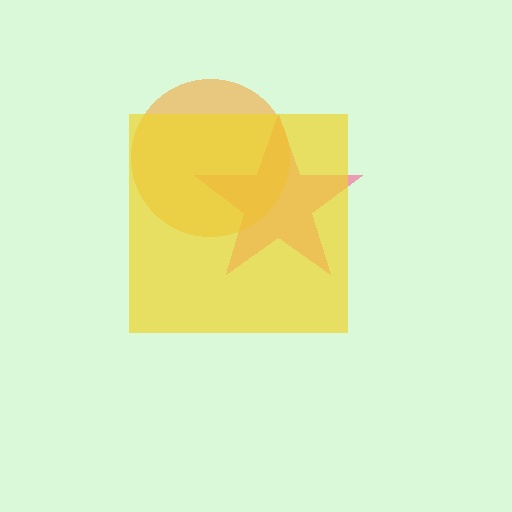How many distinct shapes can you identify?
There are 3 distinct shapes: a pink star, an orange circle, a yellow square.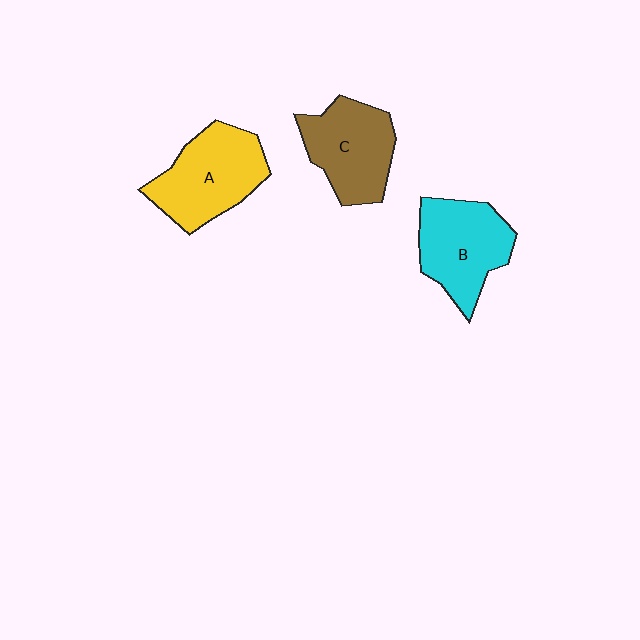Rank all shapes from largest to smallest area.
From largest to smallest: A (yellow), B (cyan), C (brown).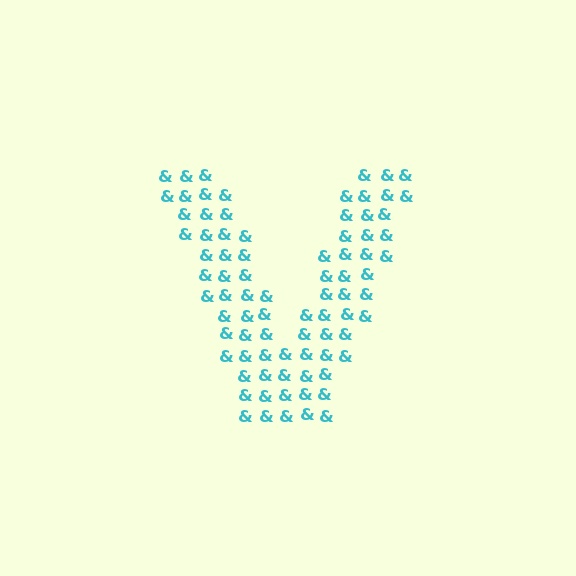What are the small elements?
The small elements are ampersands.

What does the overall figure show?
The overall figure shows the letter V.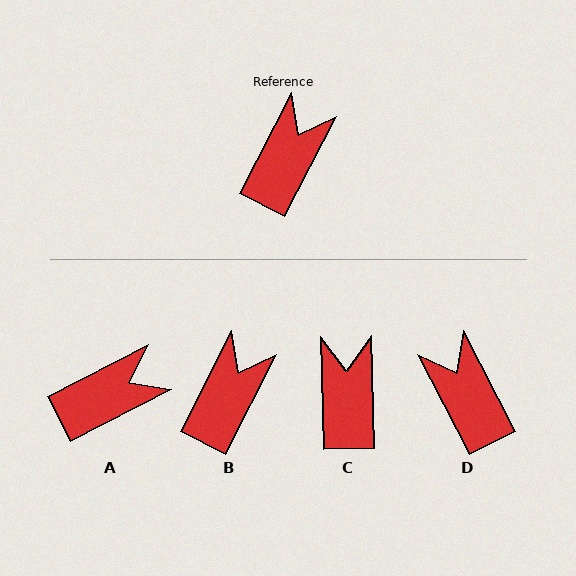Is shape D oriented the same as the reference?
No, it is off by about 55 degrees.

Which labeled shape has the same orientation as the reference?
B.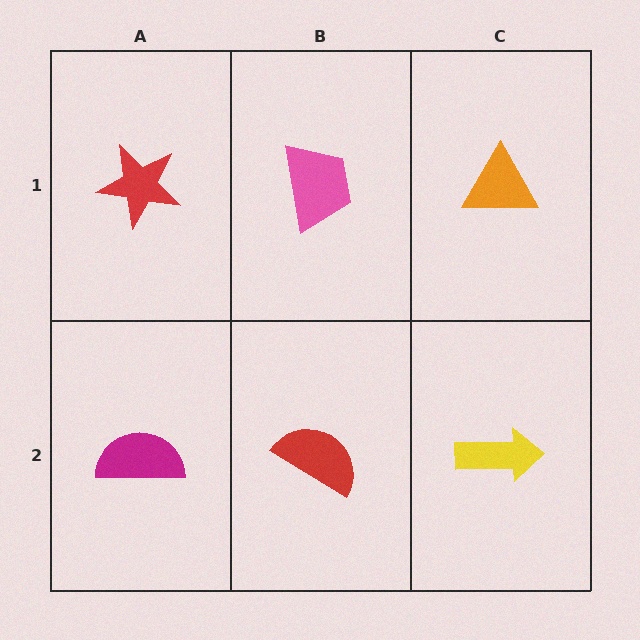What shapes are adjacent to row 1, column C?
A yellow arrow (row 2, column C), a pink trapezoid (row 1, column B).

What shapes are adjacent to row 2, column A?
A red star (row 1, column A), a red semicircle (row 2, column B).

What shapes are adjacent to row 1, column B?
A red semicircle (row 2, column B), a red star (row 1, column A), an orange triangle (row 1, column C).